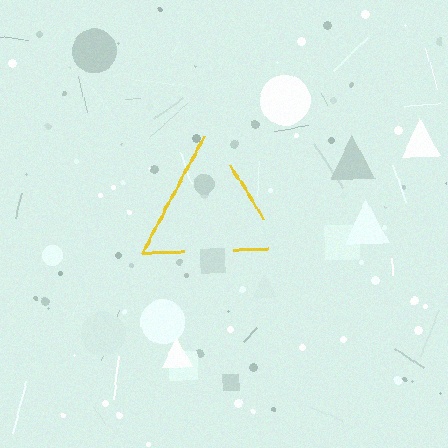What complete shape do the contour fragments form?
The contour fragments form a triangle.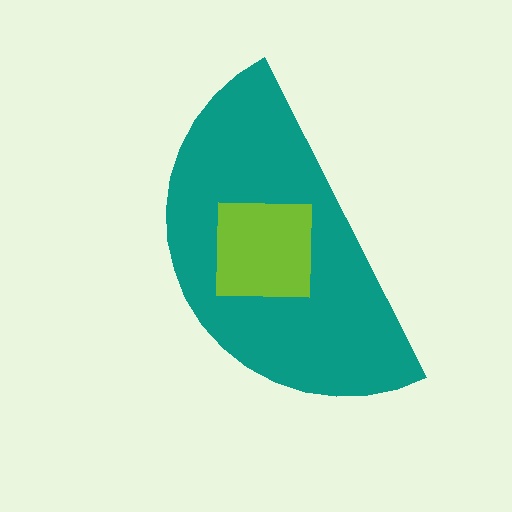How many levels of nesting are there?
2.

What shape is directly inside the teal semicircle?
The lime square.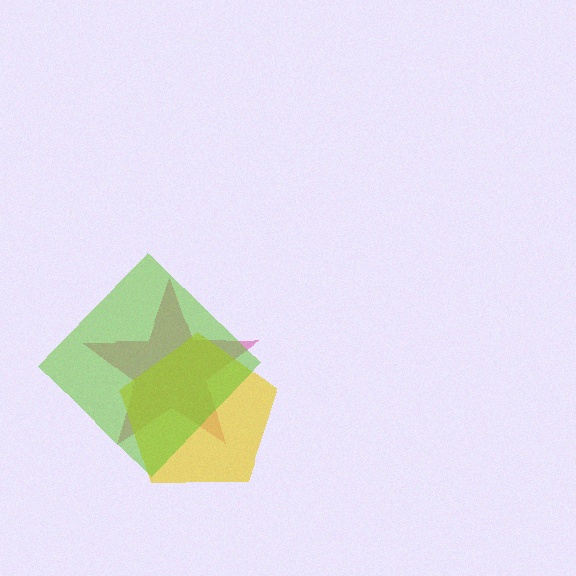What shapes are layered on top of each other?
The layered shapes are: a pink star, a yellow pentagon, a lime diamond.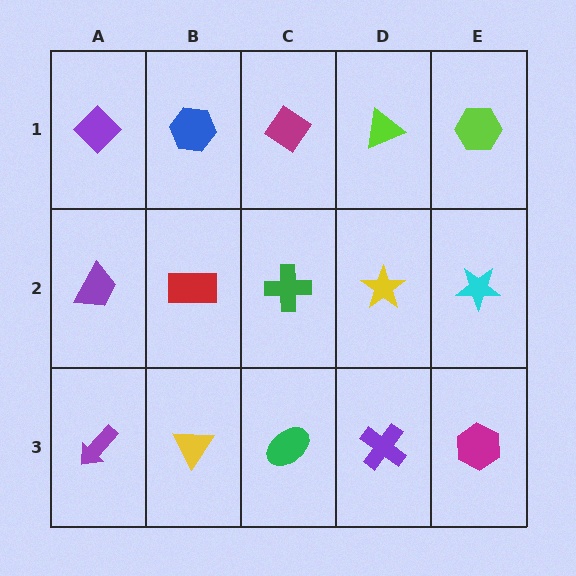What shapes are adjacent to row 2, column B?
A blue hexagon (row 1, column B), a yellow triangle (row 3, column B), a purple trapezoid (row 2, column A), a green cross (row 2, column C).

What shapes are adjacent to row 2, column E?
A lime hexagon (row 1, column E), a magenta hexagon (row 3, column E), a yellow star (row 2, column D).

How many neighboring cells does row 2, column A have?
3.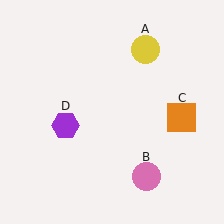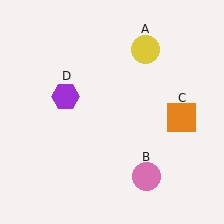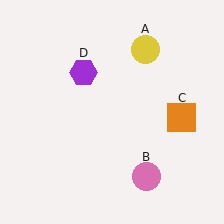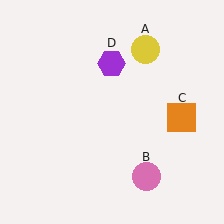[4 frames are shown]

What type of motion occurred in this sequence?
The purple hexagon (object D) rotated clockwise around the center of the scene.